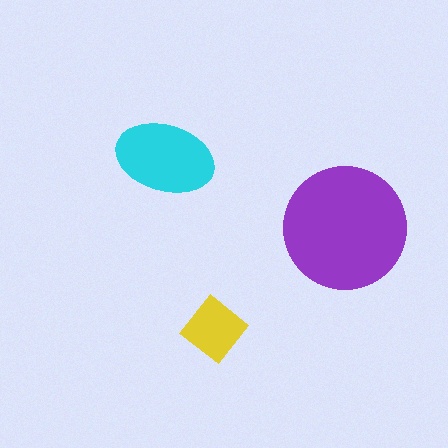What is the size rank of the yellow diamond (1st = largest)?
3rd.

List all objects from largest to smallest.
The purple circle, the cyan ellipse, the yellow diamond.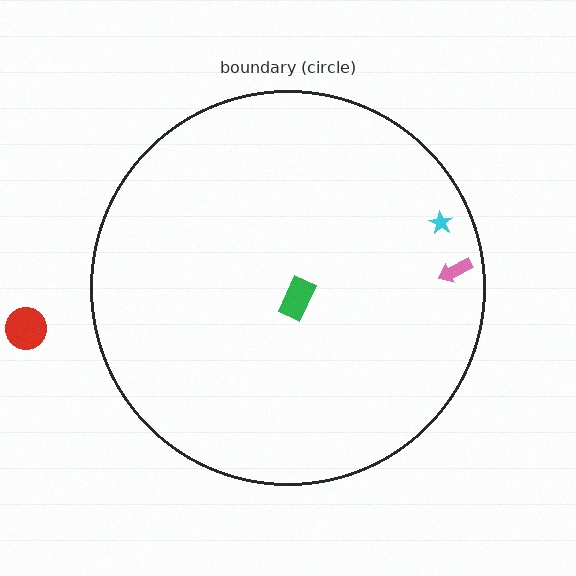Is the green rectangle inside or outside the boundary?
Inside.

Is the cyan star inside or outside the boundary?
Inside.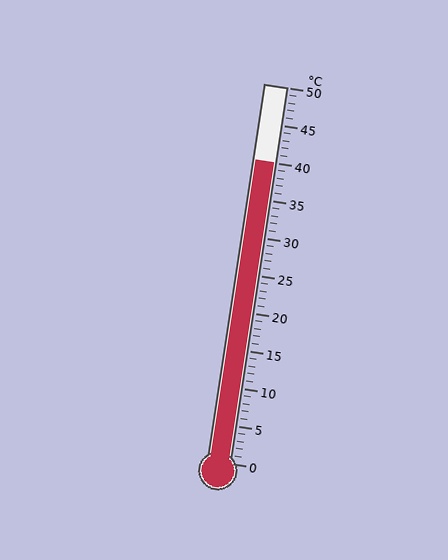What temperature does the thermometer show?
The thermometer shows approximately 40°C.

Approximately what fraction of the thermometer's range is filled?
The thermometer is filled to approximately 80% of its range.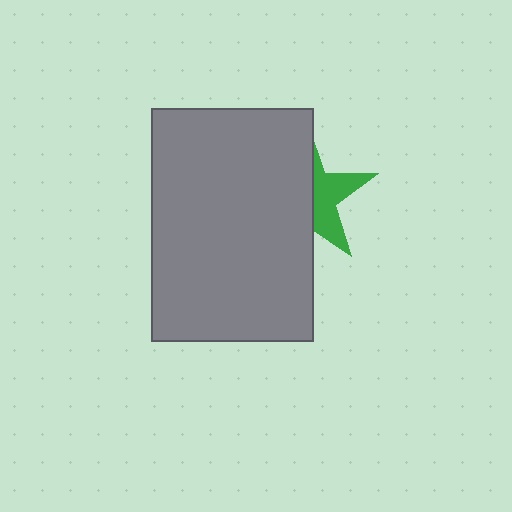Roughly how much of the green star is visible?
A small part of it is visible (roughly 41%).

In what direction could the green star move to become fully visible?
The green star could move right. That would shift it out from behind the gray rectangle entirely.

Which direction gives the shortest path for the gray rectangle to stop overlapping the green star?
Moving left gives the shortest separation.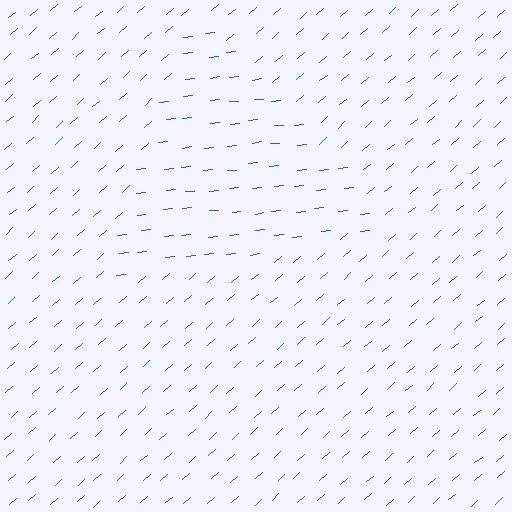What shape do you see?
I see a triangle.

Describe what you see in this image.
The image is filled with small blue line segments. A triangle region in the image has lines oriented differently from the surrounding lines, creating a visible texture boundary.